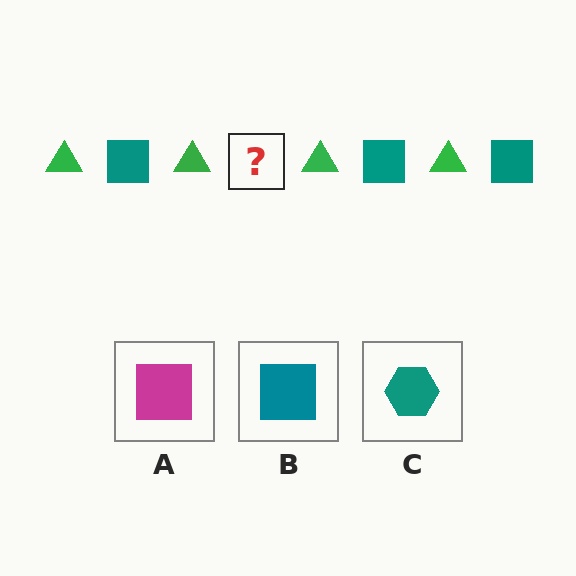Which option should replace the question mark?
Option B.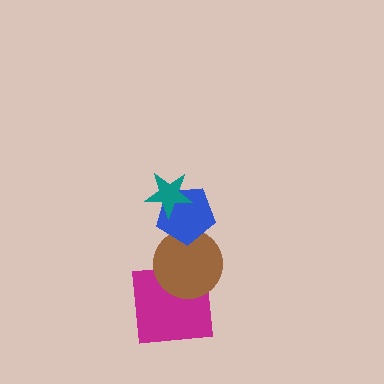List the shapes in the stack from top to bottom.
From top to bottom: the teal star, the blue pentagon, the brown circle, the magenta square.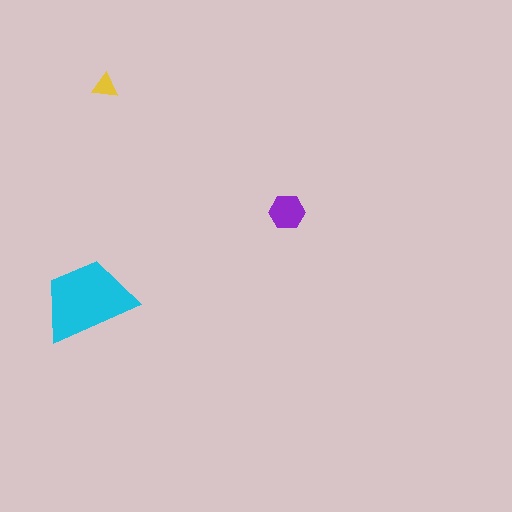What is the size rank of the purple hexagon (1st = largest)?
2nd.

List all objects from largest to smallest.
The cyan trapezoid, the purple hexagon, the yellow triangle.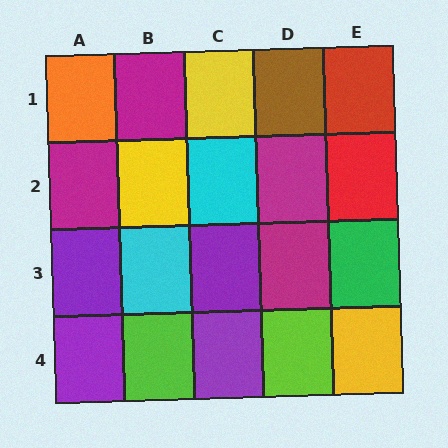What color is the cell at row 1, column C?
Yellow.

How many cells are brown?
1 cell is brown.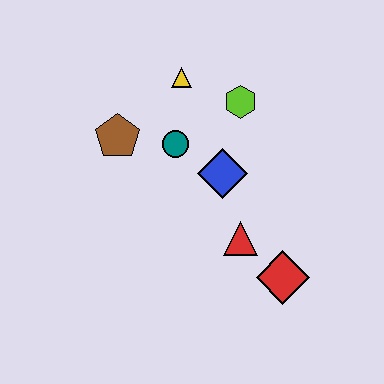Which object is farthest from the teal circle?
The red diamond is farthest from the teal circle.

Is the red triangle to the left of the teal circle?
No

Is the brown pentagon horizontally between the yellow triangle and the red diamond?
No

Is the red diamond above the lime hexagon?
No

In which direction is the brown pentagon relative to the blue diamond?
The brown pentagon is to the left of the blue diamond.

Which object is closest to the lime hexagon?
The yellow triangle is closest to the lime hexagon.